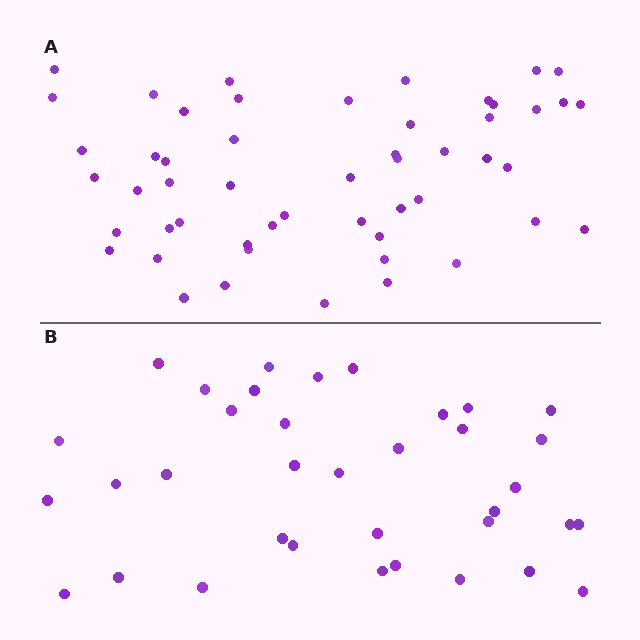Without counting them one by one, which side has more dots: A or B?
Region A (the top region) has more dots.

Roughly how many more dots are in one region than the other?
Region A has approximately 15 more dots than region B.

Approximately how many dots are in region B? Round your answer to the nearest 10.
About 40 dots. (The exact count is 36, which rounds to 40.)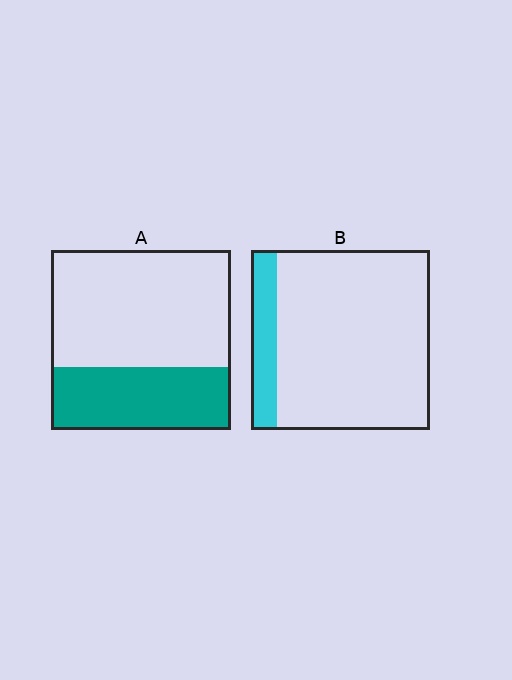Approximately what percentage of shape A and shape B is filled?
A is approximately 35% and B is approximately 15%.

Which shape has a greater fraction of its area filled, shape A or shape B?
Shape A.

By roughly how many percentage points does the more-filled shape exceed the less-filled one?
By roughly 20 percentage points (A over B).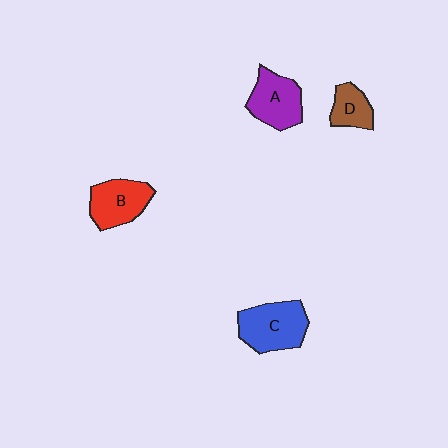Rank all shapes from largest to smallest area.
From largest to smallest: C (blue), A (purple), B (red), D (brown).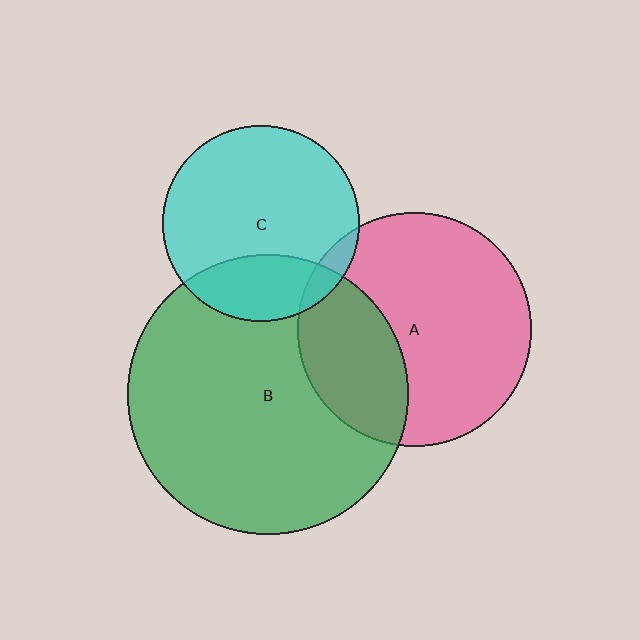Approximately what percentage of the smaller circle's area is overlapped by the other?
Approximately 30%.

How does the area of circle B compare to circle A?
Approximately 1.4 times.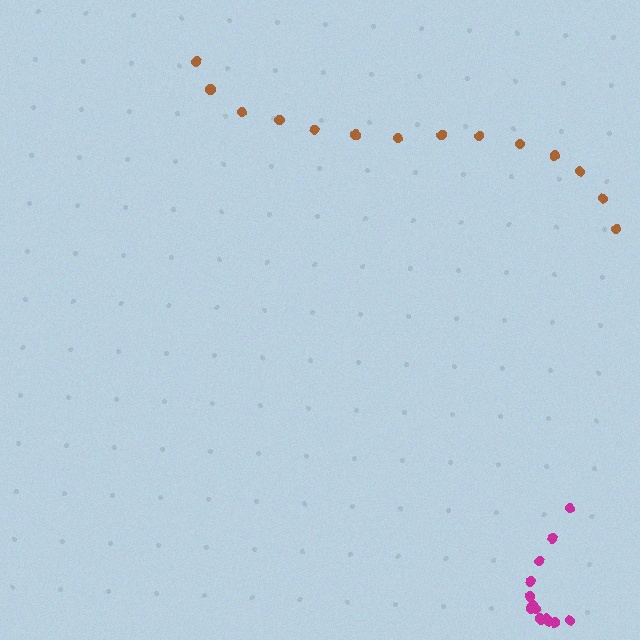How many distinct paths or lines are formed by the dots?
There are 2 distinct paths.